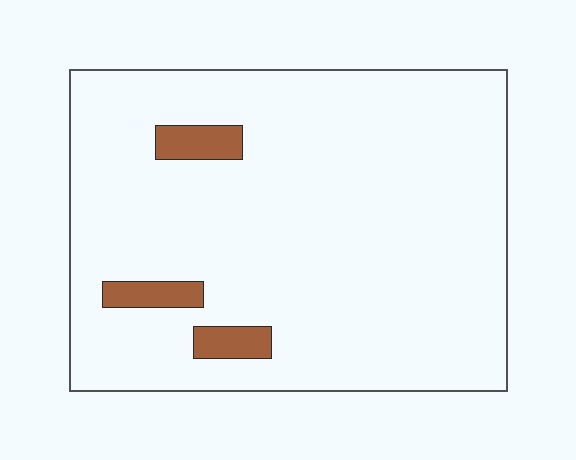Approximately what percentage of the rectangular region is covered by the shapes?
Approximately 5%.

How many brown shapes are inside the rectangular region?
3.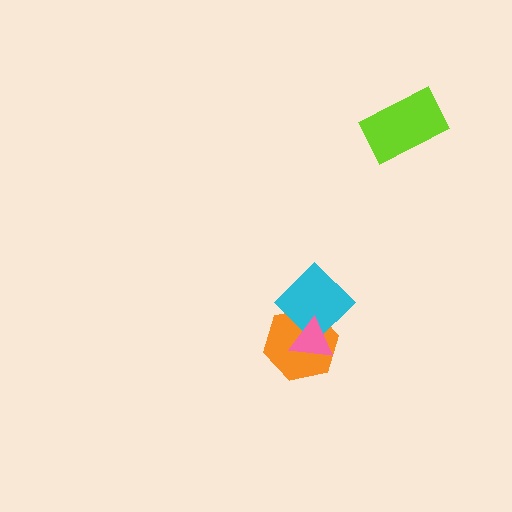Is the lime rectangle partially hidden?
No, no other shape covers it.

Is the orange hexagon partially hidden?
Yes, it is partially covered by another shape.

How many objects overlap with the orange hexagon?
2 objects overlap with the orange hexagon.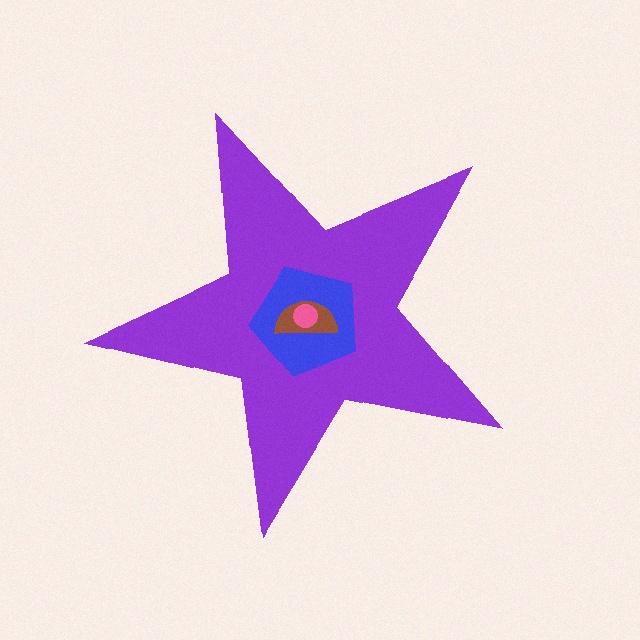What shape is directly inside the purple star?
The blue pentagon.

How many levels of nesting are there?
4.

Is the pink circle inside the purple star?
Yes.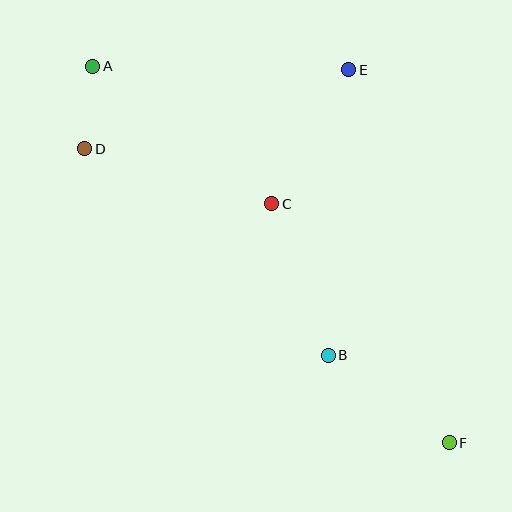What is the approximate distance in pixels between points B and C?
The distance between B and C is approximately 162 pixels.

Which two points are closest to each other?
Points A and D are closest to each other.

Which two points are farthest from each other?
Points A and F are farthest from each other.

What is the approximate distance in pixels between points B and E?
The distance between B and E is approximately 286 pixels.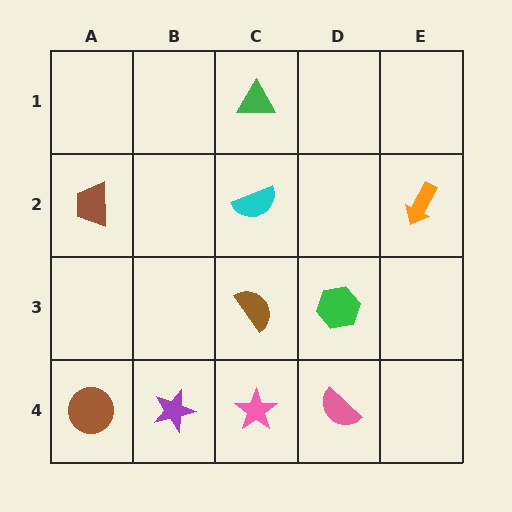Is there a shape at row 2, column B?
No, that cell is empty.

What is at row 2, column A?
A brown trapezoid.